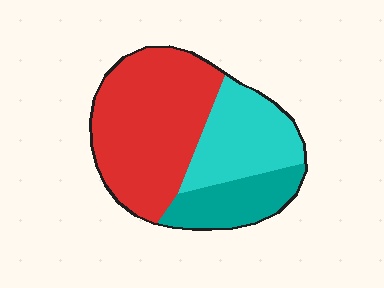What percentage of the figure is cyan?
Cyan covers about 30% of the figure.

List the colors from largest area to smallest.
From largest to smallest: red, cyan, teal.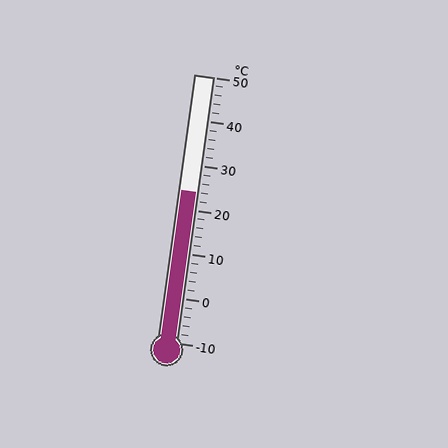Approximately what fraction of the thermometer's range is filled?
The thermometer is filled to approximately 55% of its range.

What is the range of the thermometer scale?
The thermometer scale ranges from -10°C to 50°C.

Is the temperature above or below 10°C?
The temperature is above 10°C.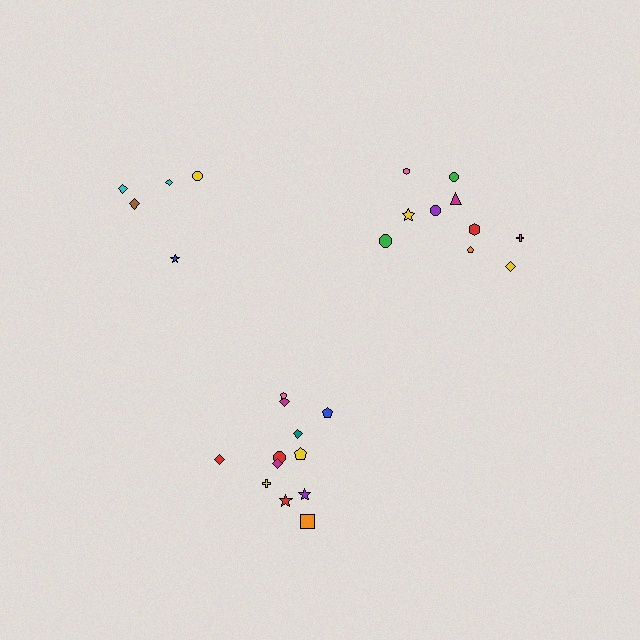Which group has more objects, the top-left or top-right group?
The top-right group.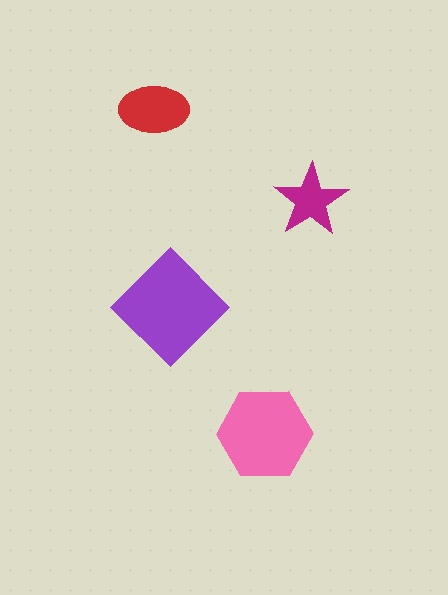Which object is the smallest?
The magenta star.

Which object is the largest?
The purple diamond.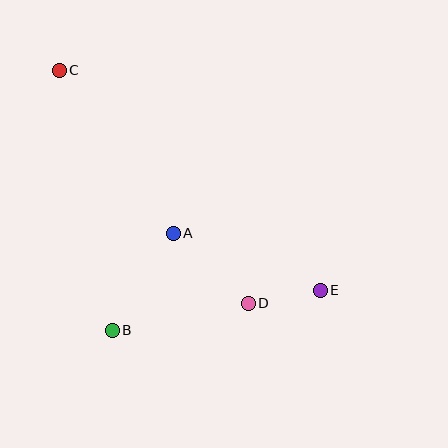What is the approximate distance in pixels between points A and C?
The distance between A and C is approximately 199 pixels.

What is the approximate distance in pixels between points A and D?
The distance between A and D is approximately 102 pixels.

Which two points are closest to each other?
Points D and E are closest to each other.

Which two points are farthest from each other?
Points C and E are farthest from each other.